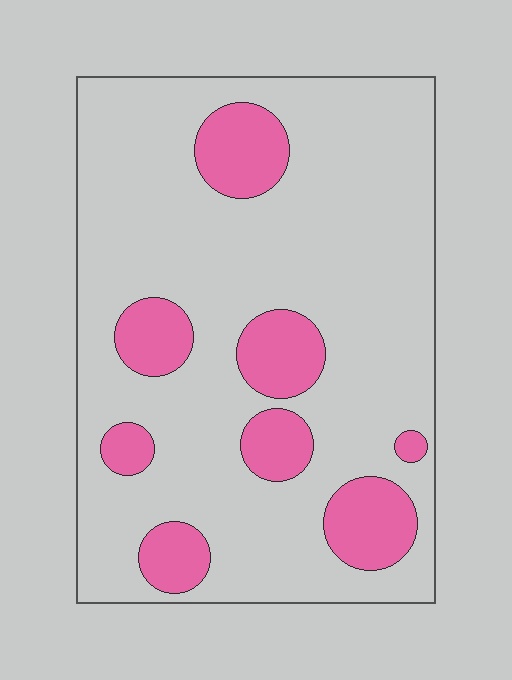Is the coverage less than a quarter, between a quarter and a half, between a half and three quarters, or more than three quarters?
Less than a quarter.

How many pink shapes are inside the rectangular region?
8.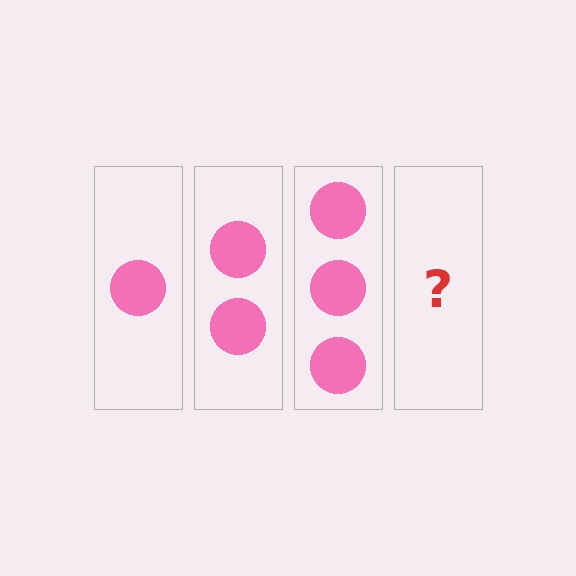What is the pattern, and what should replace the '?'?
The pattern is that each step adds one more circle. The '?' should be 4 circles.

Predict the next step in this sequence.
The next step is 4 circles.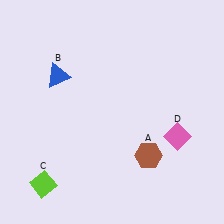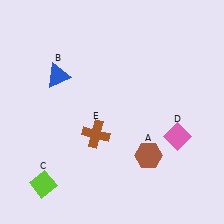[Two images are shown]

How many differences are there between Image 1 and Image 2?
There is 1 difference between the two images.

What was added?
A brown cross (E) was added in Image 2.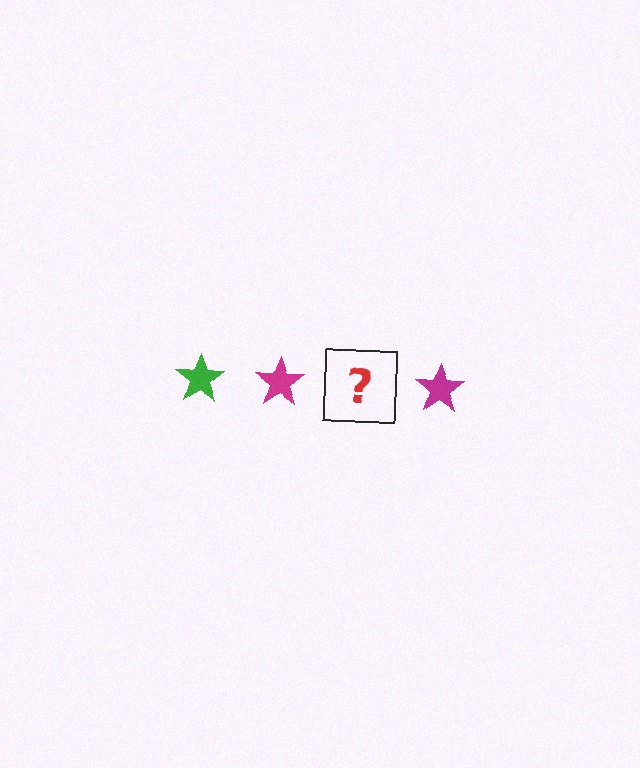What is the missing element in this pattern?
The missing element is a green star.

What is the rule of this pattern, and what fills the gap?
The rule is that the pattern cycles through green, magenta stars. The gap should be filled with a green star.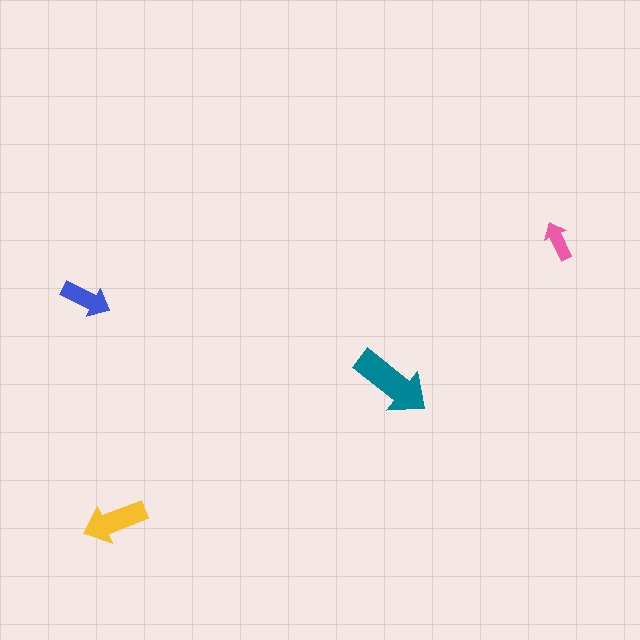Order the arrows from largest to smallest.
the teal one, the yellow one, the blue one, the pink one.